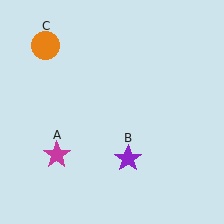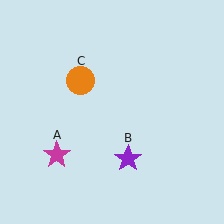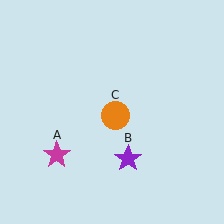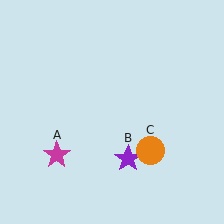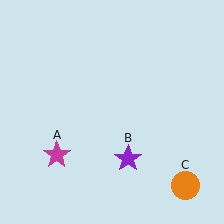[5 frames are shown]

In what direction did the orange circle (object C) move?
The orange circle (object C) moved down and to the right.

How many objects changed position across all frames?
1 object changed position: orange circle (object C).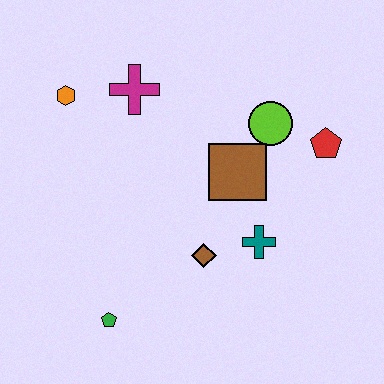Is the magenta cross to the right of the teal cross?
No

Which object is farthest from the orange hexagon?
The red pentagon is farthest from the orange hexagon.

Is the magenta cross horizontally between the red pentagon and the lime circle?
No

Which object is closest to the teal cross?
The brown diamond is closest to the teal cross.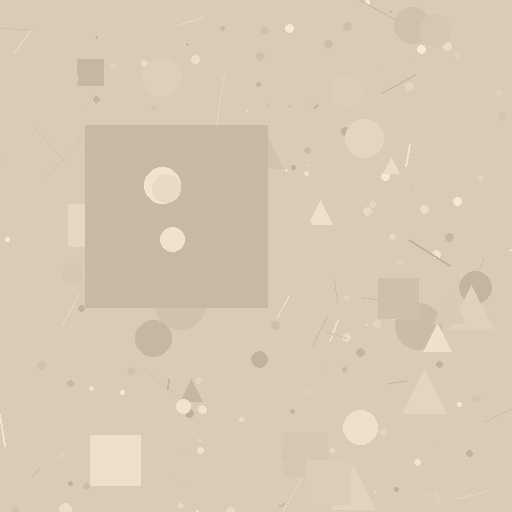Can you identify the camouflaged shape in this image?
The camouflaged shape is a square.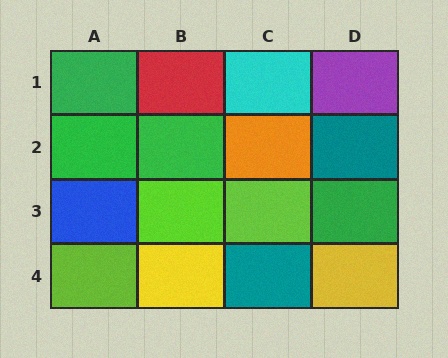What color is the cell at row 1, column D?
Purple.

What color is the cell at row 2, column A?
Green.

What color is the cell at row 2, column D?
Teal.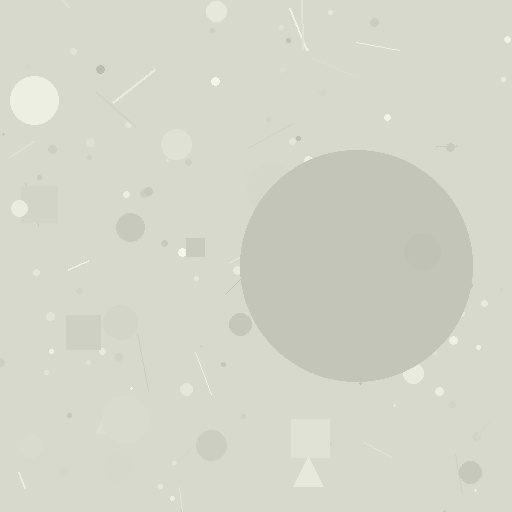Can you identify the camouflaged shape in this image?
The camouflaged shape is a circle.